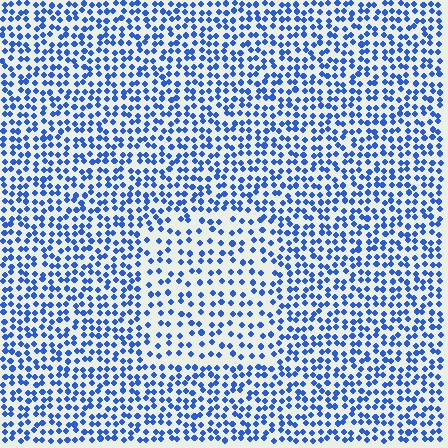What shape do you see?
I see a rectangle.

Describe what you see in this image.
The image contains small blue elements arranged at two different densities. A rectangle-shaped region is visible where the elements are less densely packed than the surrounding area.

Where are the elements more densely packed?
The elements are more densely packed outside the rectangle boundary.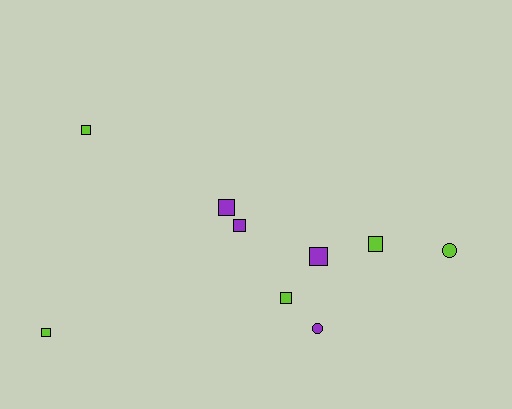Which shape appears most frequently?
Square, with 7 objects.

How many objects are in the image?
There are 9 objects.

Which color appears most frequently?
Lime, with 5 objects.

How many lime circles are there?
There is 1 lime circle.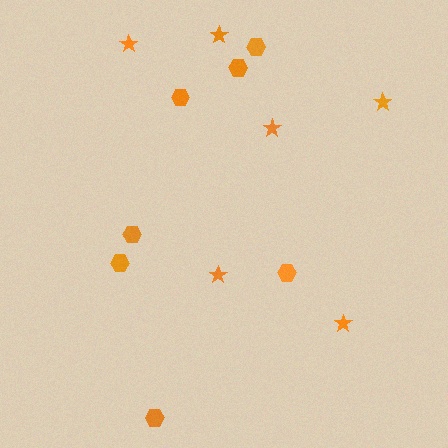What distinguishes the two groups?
There are 2 groups: one group of hexagons (7) and one group of stars (6).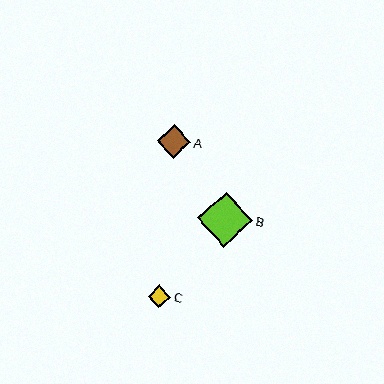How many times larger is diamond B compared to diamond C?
Diamond B is approximately 2.4 times the size of diamond C.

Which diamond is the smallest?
Diamond C is the smallest with a size of approximately 23 pixels.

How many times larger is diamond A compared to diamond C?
Diamond A is approximately 1.5 times the size of diamond C.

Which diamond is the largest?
Diamond B is the largest with a size of approximately 55 pixels.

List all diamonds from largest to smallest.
From largest to smallest: B, A, C.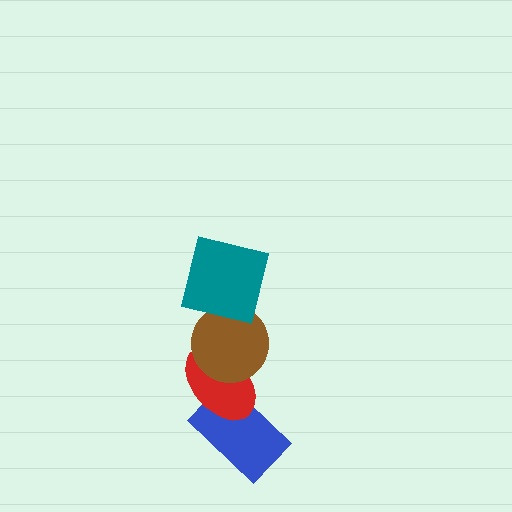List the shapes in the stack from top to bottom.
From top to bottom: the teal square, the brown circle, the red ellipse, the blue rectangle.